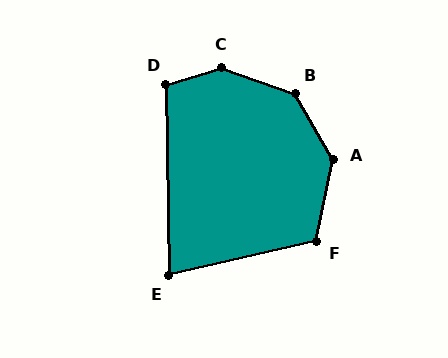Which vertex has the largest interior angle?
C, at approximately 144 degrees.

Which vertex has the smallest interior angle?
E, at approximately 78 degrees.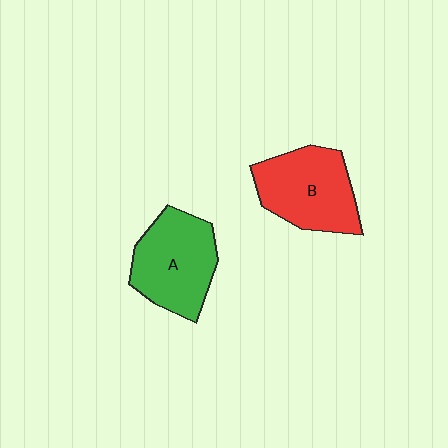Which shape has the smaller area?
Shape A (green).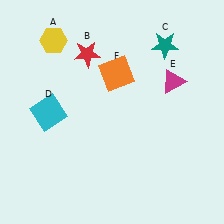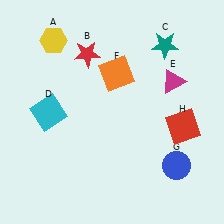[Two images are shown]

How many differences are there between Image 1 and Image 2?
There are 2 differences between the two images.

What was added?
A blue circle (G), a red square (H) were added in Image 2.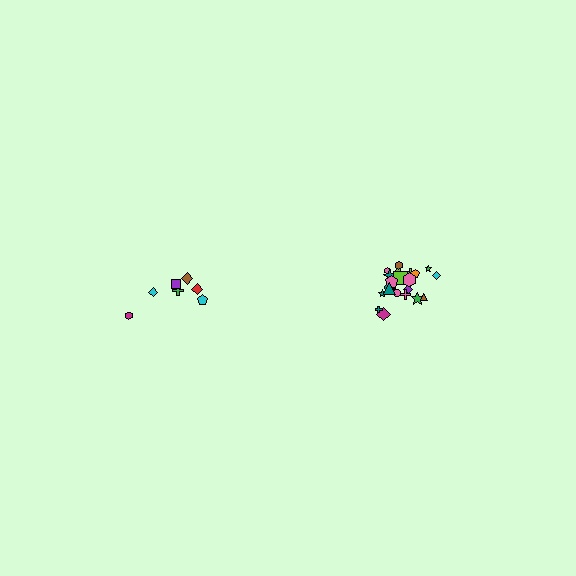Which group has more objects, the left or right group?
The right group.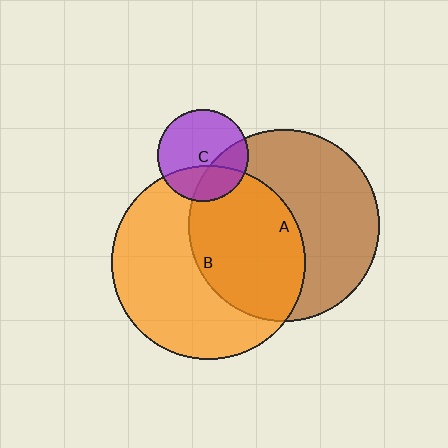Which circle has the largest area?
Circle B (orange).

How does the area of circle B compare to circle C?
Approximately 4.5 times.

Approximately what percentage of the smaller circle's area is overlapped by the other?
Approximately 45%.